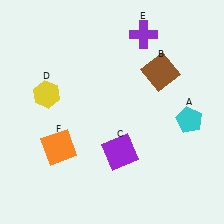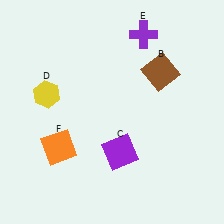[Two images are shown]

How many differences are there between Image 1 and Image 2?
There is 1 difference between the two images.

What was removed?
The cyan pentagon (A) was removed in Image 2.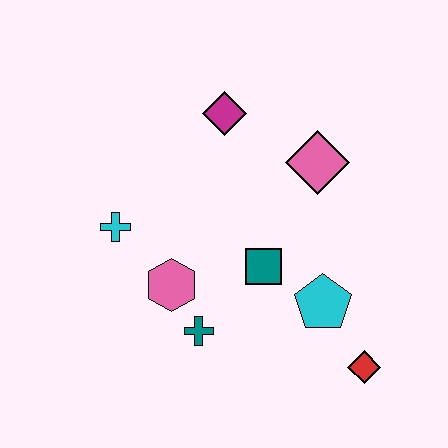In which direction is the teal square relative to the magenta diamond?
The teal square is below the magenta diamond.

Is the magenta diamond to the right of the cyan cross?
Yes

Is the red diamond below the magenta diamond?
Yes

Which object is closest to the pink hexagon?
The teal cross is closest to the pink hexagon.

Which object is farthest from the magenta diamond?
The red diamond is farthest from the magenta diamond.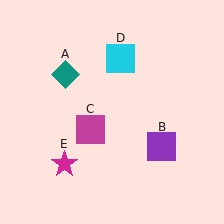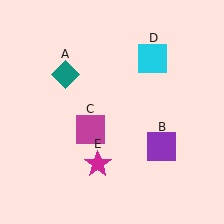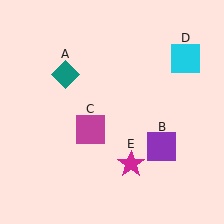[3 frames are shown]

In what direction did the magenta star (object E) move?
The magenta star (object E) moved right.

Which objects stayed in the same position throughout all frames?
Teal diamond (object A) and purple square (object B) and magenta square (object C) remained stationary.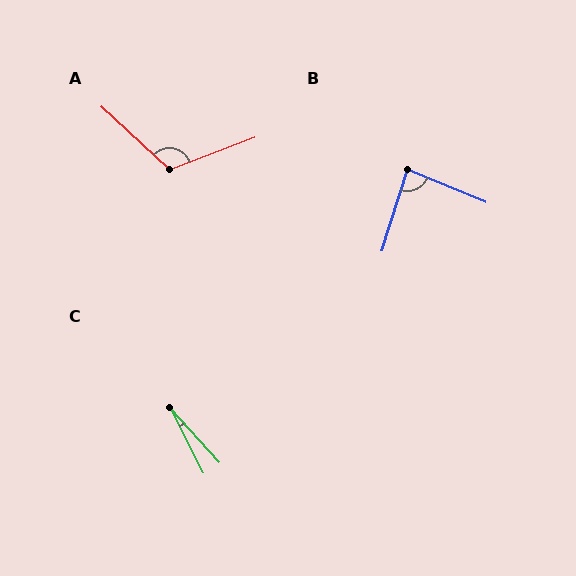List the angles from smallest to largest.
C (15°), B (85°), A (116°).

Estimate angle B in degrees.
Approximately 85 degrees.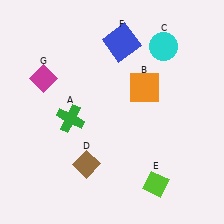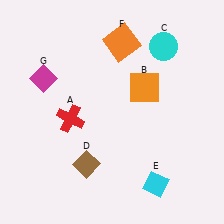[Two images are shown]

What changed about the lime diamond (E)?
In Image 1, E is lime. In Image 2, it changed to cyan.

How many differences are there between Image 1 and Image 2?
There are 3 differences between the two images.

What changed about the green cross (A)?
In Image 1, A is green. In Image 2, it changed to red.